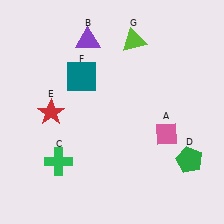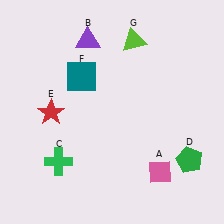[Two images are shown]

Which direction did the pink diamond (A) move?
The pink diamond (A) moved down.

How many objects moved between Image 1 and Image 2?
1 object moved between the two images.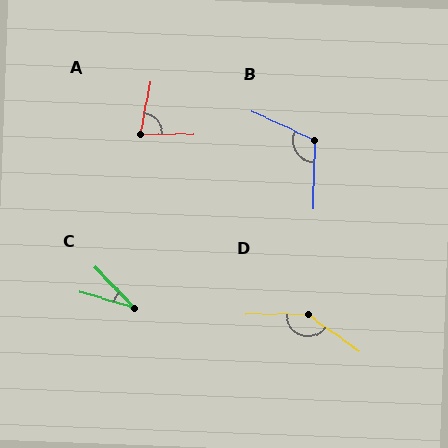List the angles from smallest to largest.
C (30°), A (78°), B (113°), D (144°).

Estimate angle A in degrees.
Approximately 78 degrees.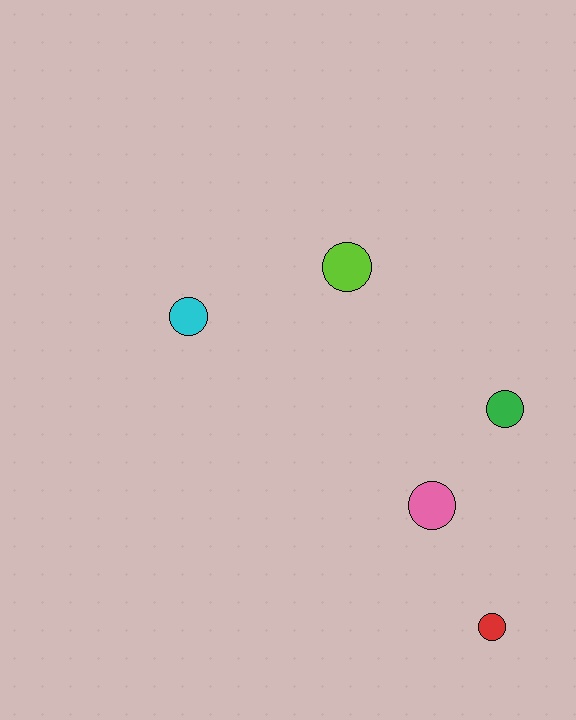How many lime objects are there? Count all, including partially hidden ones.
There is 1 lime object.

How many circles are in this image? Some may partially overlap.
There are 5 circles.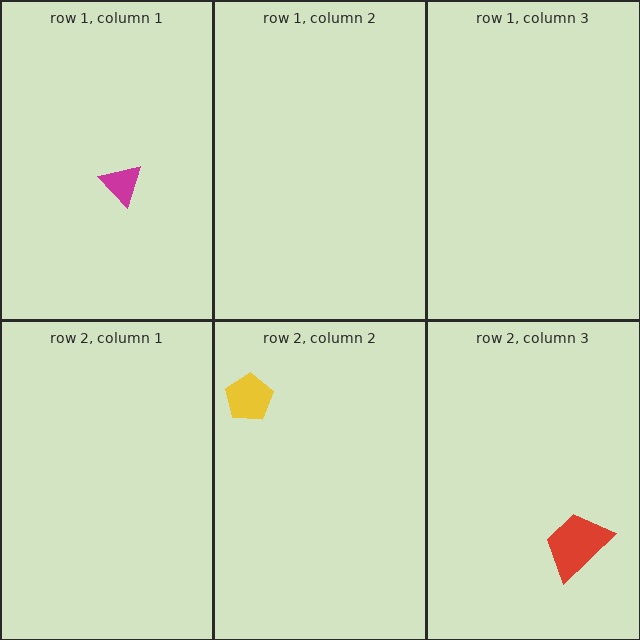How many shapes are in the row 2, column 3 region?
1.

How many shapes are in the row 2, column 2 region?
1.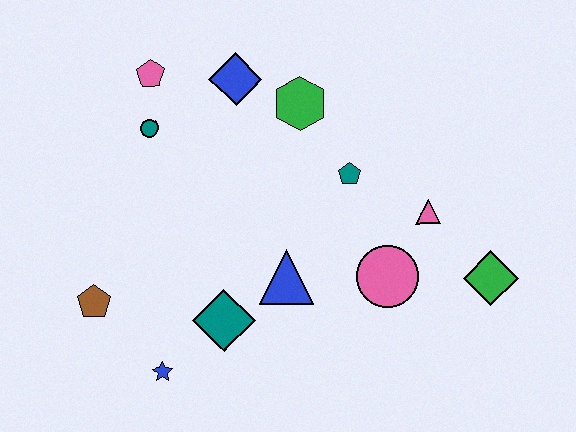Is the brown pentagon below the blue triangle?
Yes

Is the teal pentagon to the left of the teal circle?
No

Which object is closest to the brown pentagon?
The blue star is closest to the brown pentagon.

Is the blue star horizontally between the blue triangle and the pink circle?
No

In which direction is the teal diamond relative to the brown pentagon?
The teal diamond is to the right of the brown pentagon.